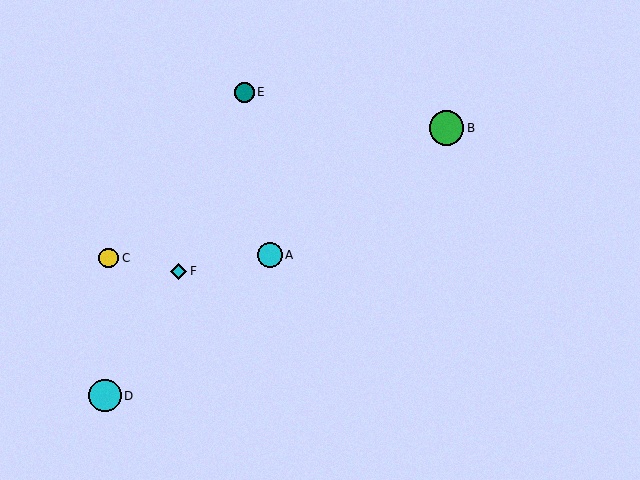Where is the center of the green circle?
The center of the green circle is at (447, 128).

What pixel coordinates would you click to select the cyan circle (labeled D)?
Click at (105, 396) to select the cyan circle D.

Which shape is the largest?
The green circle (labeled B) is the largest.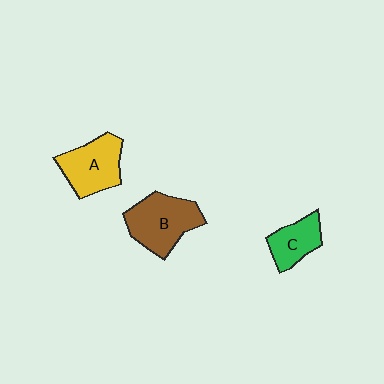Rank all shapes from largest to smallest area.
From largest to smallest: B (brown), A (yellow), C (green).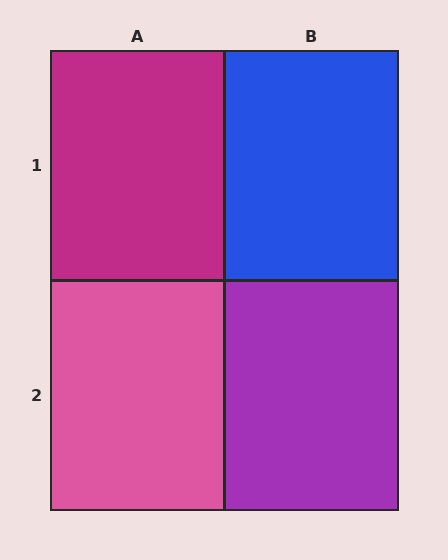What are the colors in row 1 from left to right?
Magenta, blue.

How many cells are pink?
1 cell is pink.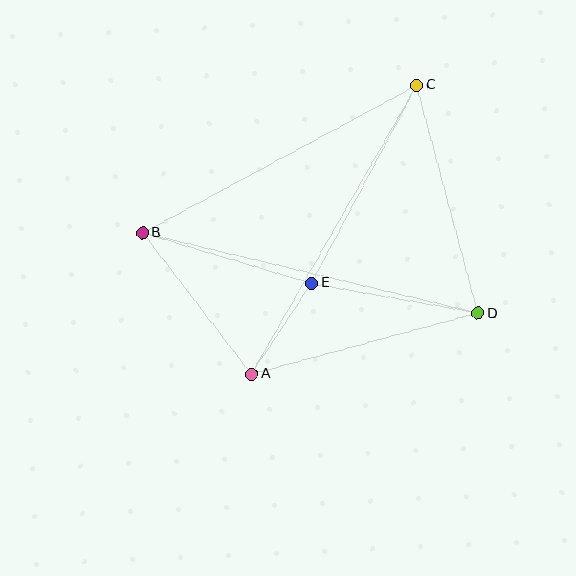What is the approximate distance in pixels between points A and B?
The distance between A and B is approximately 178 pixels.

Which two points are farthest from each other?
Points B and D are farthest from each other.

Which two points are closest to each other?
Points A and E are closest to each other.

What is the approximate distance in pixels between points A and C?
The distance between A and C is approximately 333 pixels.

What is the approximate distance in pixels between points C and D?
The distance between C and D is approximately 236 pixels.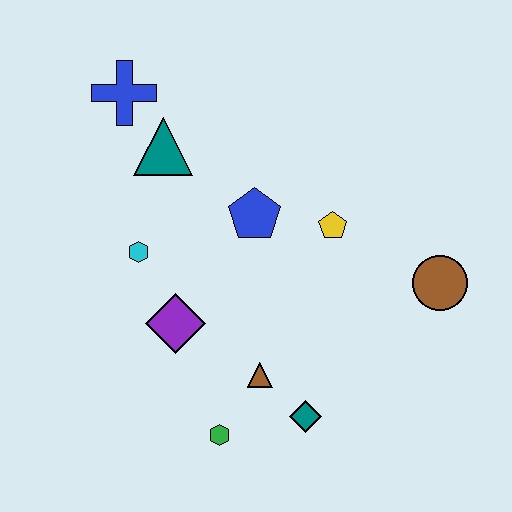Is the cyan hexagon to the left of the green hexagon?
Yes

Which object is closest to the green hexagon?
The brown triangle is closest to the green hexagon.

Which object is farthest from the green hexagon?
The blue cross is farthest from the green hexagon.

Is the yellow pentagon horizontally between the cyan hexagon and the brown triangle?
No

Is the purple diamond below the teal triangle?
Yes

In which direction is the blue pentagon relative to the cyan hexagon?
The blue pentagon is to the right of the cyan hexagon.